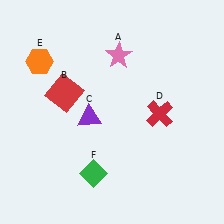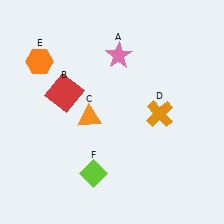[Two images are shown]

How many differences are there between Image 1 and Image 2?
There are 3 differences between the two images.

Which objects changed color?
C changed from purple to orange. D changed from red to orange. F changed from green to lime.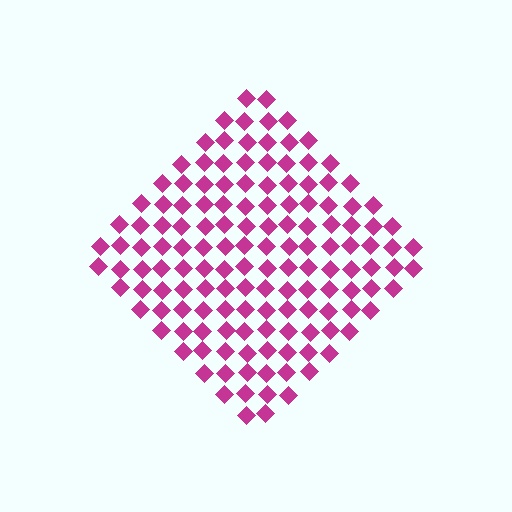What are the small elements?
The small elements are diamonds.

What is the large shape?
The large shape is a diamond.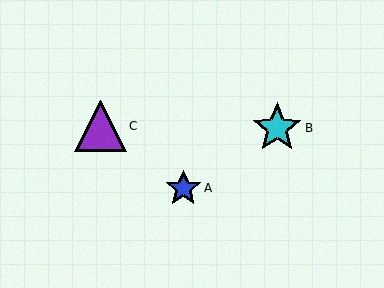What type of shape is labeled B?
Shape B is a cyan star.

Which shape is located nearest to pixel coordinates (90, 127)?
The purple triangle (labeled C) at (101, 126) is nearest to that location.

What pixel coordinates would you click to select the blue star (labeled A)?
Click at (183, 188) to select the blue star A.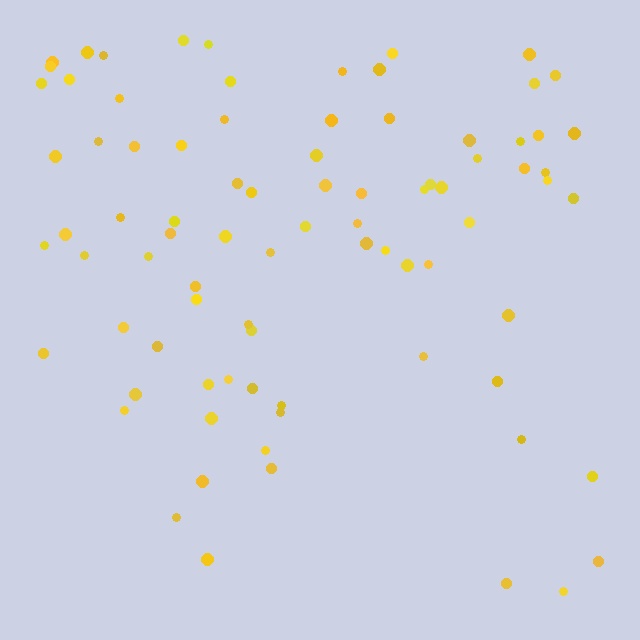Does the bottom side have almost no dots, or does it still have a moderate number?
Still a moderate number, just noticeably fewer than the top.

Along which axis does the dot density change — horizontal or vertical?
Vertical.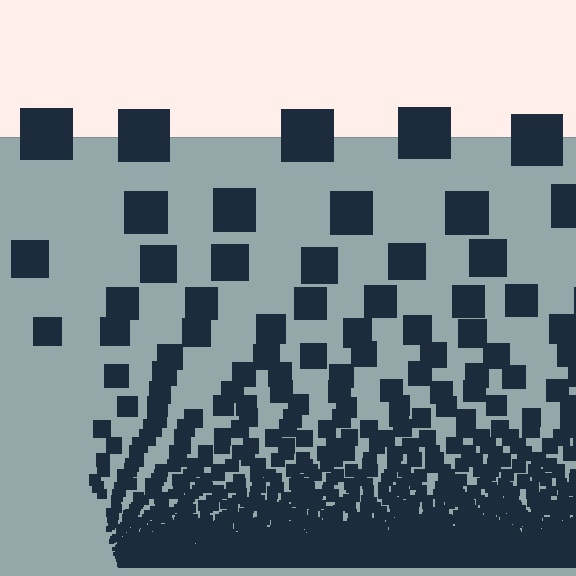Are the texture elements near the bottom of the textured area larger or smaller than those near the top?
Smaller. The gradient is inverted — elements near the bottom are smaller and denser.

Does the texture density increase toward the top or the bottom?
Density increases toward the bottom.